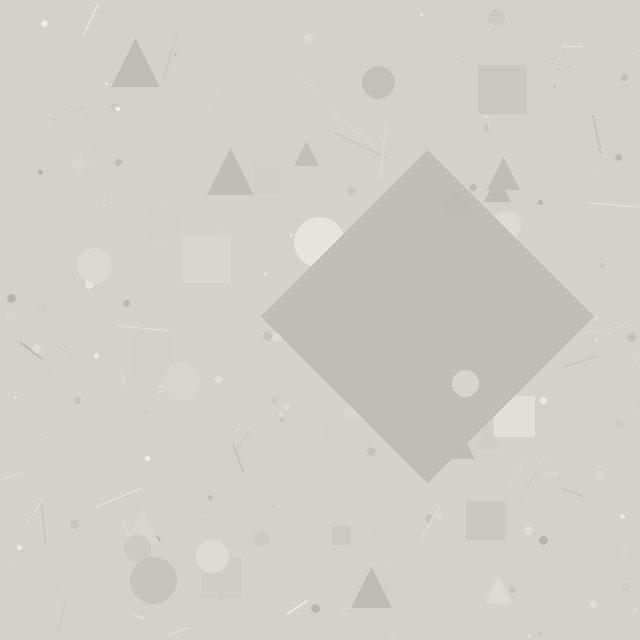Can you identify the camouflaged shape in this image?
The camouflaged shape is a diamond.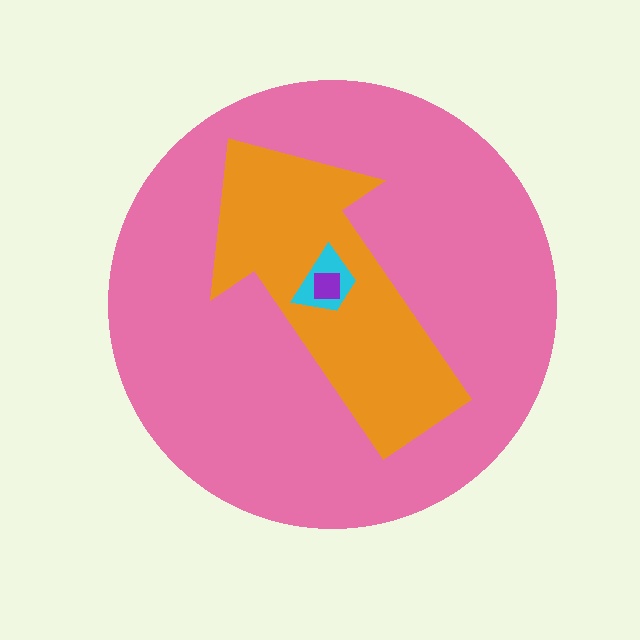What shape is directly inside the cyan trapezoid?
The purple square.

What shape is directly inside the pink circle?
The orange arrow.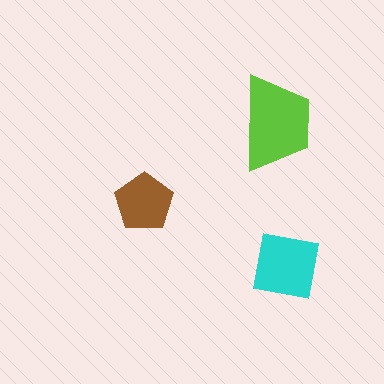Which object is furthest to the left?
The brown pentagon is leftmost.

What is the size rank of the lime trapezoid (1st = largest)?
1st.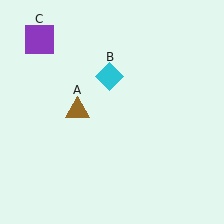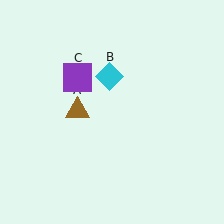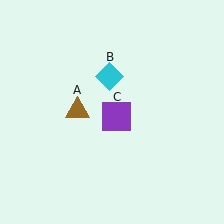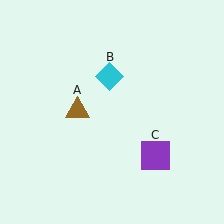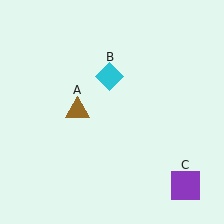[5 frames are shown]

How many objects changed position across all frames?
1 object changed position: purple square (object C).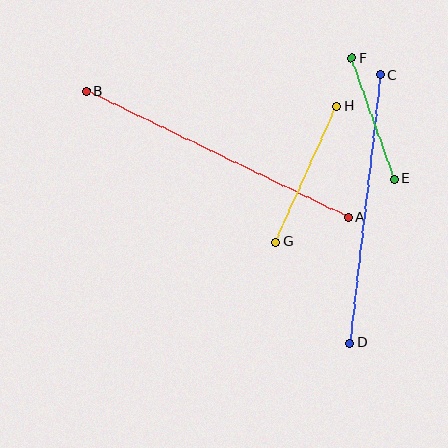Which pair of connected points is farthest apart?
Points A and B are farthest apart.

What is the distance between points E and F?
The distance is approximately 128 pixels.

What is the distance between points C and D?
The distance is approximately 270 pixels.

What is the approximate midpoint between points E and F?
The midpoint is at approximately (373, 119) pixels.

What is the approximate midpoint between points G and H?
The midpoint is at approximately (306, 174) pixels.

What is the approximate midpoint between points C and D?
The midpoint is at approximately (365, 209) pixels.